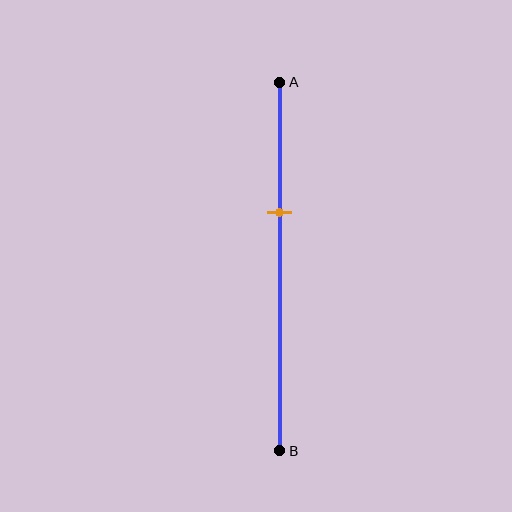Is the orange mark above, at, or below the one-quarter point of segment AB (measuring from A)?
The orange mark is below the one-quarter point of segment AB.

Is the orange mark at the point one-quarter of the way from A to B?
No, the mark is at about 35% from A, not at the 25% one-quarter point.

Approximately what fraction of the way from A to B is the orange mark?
The orange mark is approximately 35% of the way from A to B.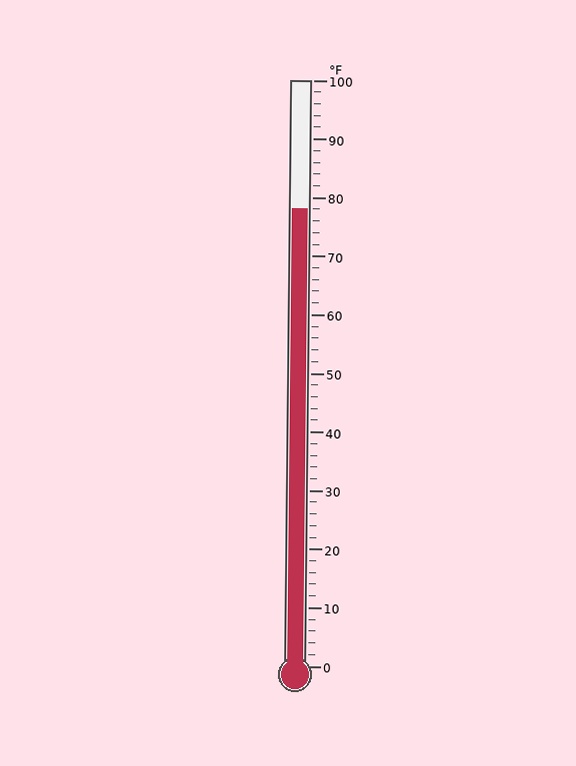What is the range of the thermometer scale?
The thermometer scale ranges from 0°F to 100°F.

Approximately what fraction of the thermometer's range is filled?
The thermometer is filled to approximately 80% of its range.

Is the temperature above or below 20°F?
The temperature is above 20°F.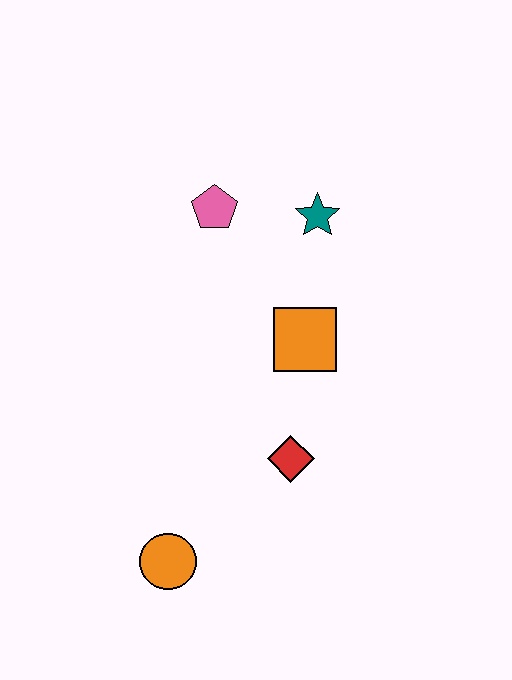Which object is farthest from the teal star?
The orange circle is farthest from the teal star.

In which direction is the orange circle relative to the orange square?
The orange circle is below the orange square.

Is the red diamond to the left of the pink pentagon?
No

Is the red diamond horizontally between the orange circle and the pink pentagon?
No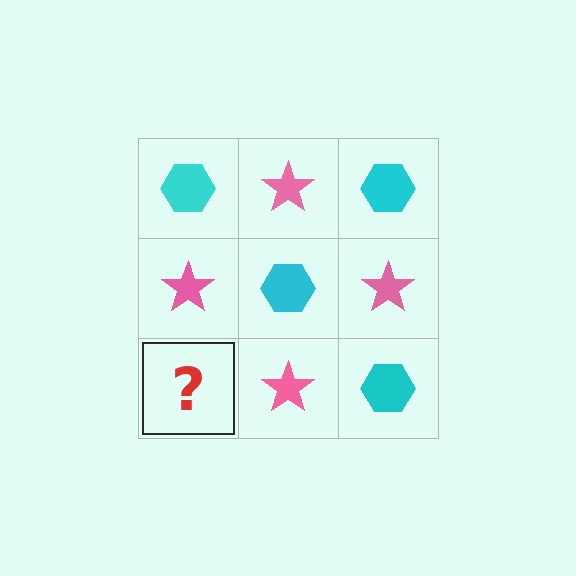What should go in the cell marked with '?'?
The missing cell should contain a cyan hexagon.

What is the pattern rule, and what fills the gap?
The rule is that it alternates cyan hexagon and pink star in a checkerboard pattern. The gap should be filled with a cyan hexagon.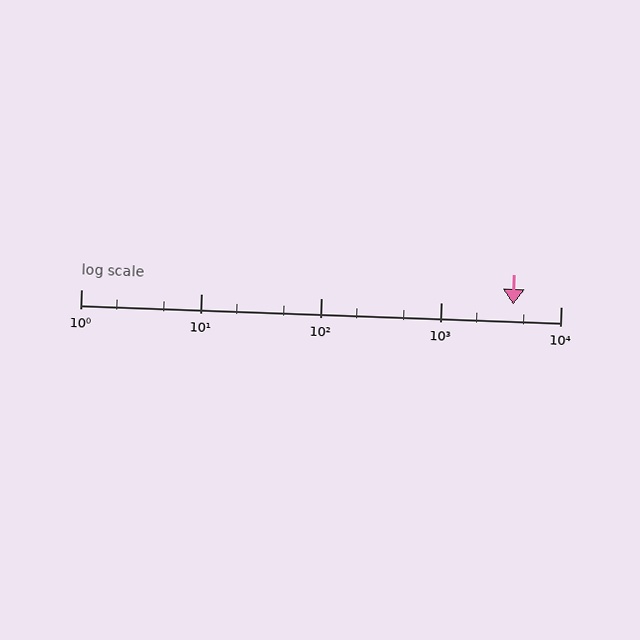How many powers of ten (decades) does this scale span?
The scale spans 4 decades, from 1 to 10000.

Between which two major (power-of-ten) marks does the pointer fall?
The pointer is between 1000 and 10000.